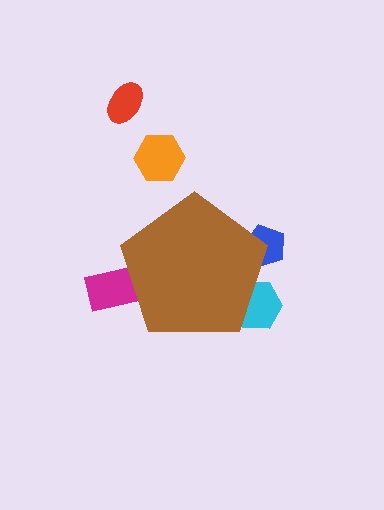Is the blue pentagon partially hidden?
Yes, the blue pentagon is partially hidden behind the brown pentagon.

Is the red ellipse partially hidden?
No, the red ellipse is fully visible.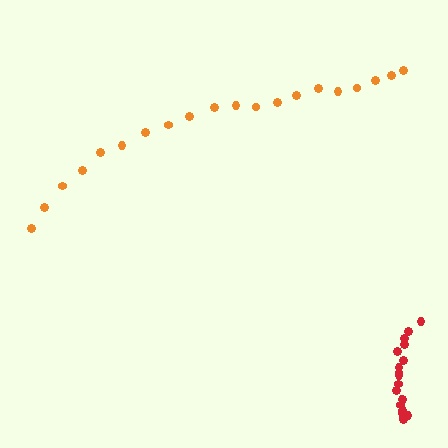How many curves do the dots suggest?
There are 2 distinct paths.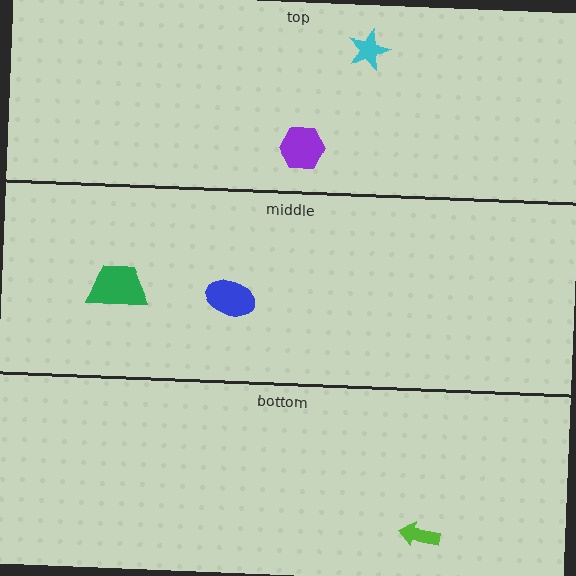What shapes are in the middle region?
The blue ellipse, the green trapezoid.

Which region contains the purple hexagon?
The top region.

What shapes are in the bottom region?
The lime arrow.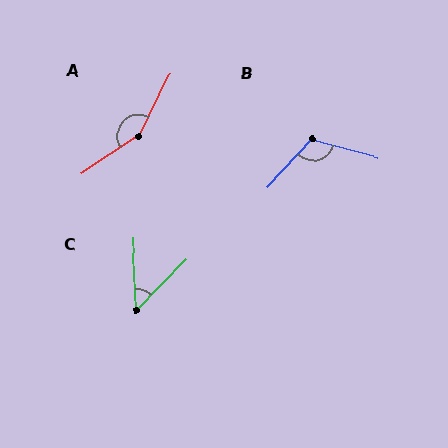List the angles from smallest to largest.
C (47°), B (118°), A (150°).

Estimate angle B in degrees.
Approximately 118 degrees.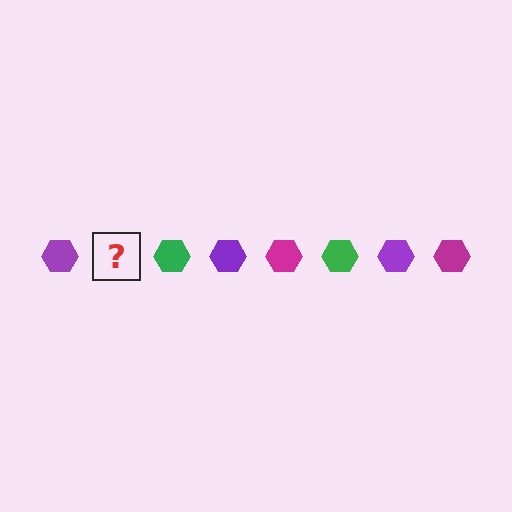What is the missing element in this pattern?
The missing element is a magenta hexagon.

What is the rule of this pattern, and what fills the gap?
The rule is that the pattern cycles through purple, magenta, green hexagons. The gap should be filled with a magenta hexagon.